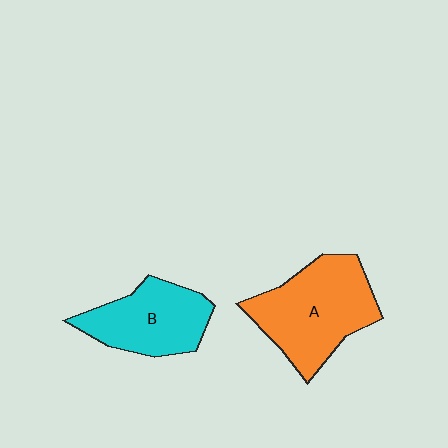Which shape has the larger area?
Shape A (orange).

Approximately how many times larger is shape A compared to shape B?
Approximately 1.3 times.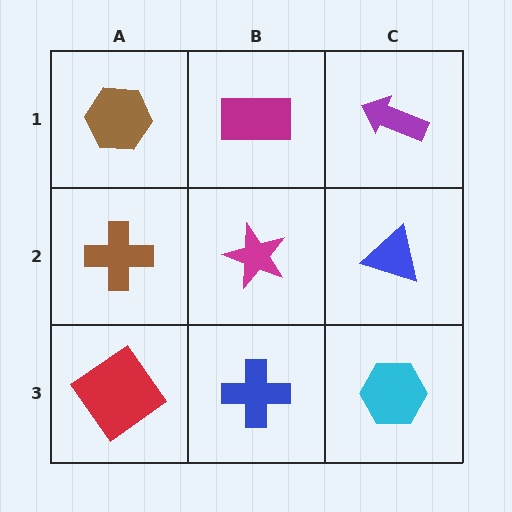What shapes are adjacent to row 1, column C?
A blue triangle (row 2, column C), a magenta rectangle (row 1, column B).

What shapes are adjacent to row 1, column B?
A magenta star (row 2, column B), a brown hexagon (row 1, column A), a purple arrow (row 1, column C).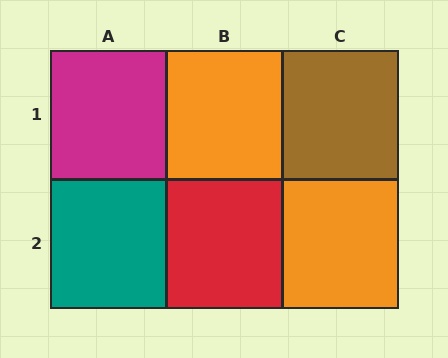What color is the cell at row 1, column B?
Orange.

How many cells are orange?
2 cells are orange.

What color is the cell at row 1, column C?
Brown.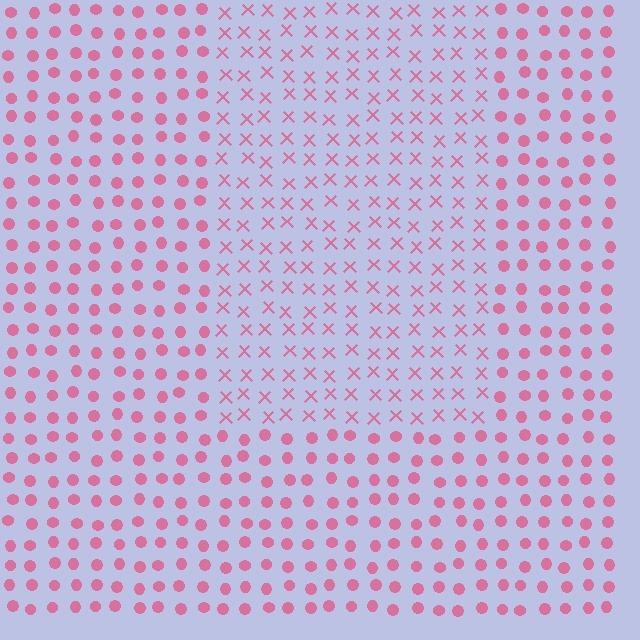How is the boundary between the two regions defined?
The boundary is defined by a change in element shape: X marks inside vs. circles outside. All elements share the same color and spacing.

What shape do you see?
I see a rectangle.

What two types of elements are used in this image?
The image uses X marks inside the rectangle region and circles outside it.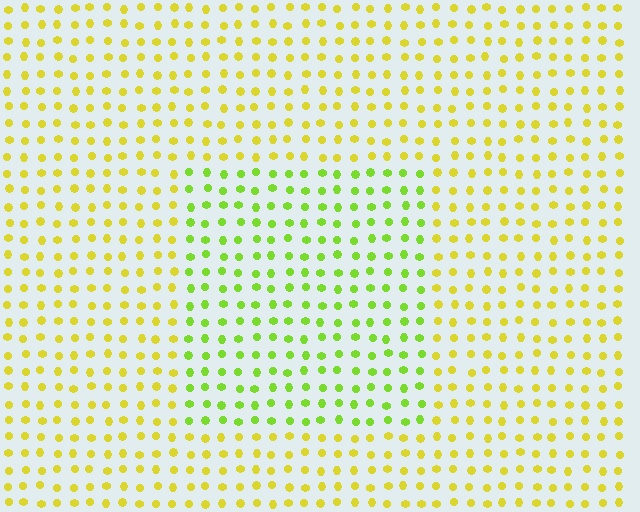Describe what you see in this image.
The image is filled with small yellow elements in a uniform arrangement. A rectangle-shaped region is visible where the elements are tinted to a slightly different hue, forming a subtle color boundary.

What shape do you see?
I see a rectangle.